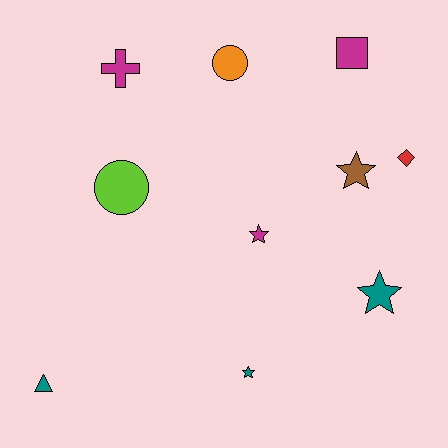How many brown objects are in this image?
There is 1 brown object.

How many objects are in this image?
There are 10 objects.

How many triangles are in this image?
There is 1 triangle.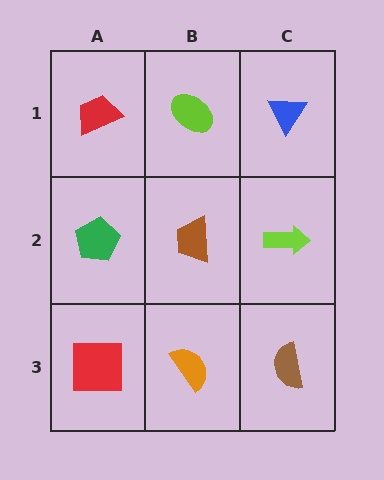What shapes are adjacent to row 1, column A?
A green pentagon (row 2, column A), a lime ellipse (row 1, column B).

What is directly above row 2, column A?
A red trapezoid.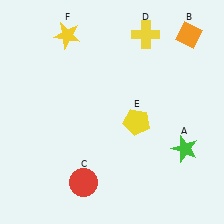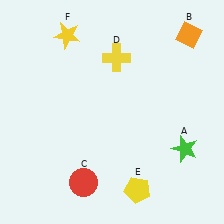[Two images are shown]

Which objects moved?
The objects that moved are: the yellow cross (D), the yellow pentagon (E).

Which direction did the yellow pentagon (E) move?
The yellow pentagon (E) moved down.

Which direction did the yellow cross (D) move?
The yellow cross (D) moved left.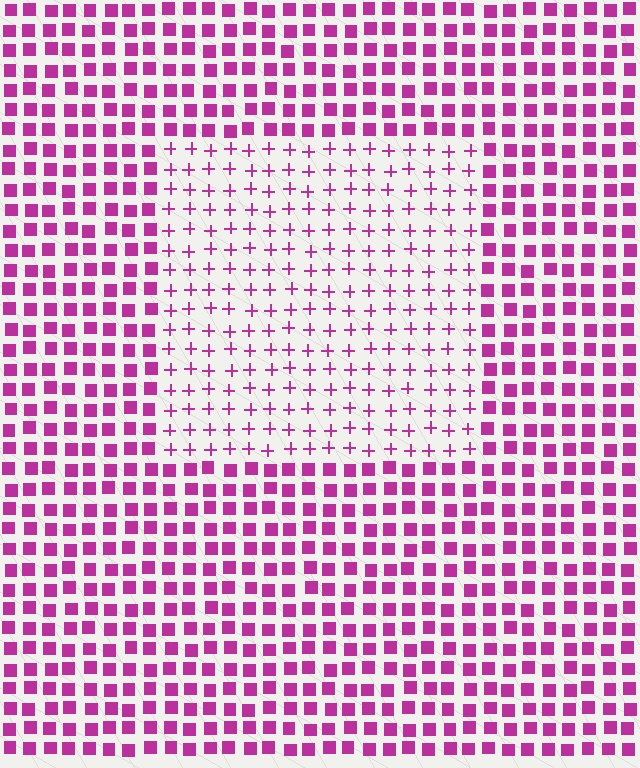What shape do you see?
I see a rectangle.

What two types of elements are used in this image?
The image uses plus signs inside the rectangle region and squares outside it.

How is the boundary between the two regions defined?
The boundary is defined by a change in element shape: plus signs inside vs. squares outside. All elements share the same color and spacing.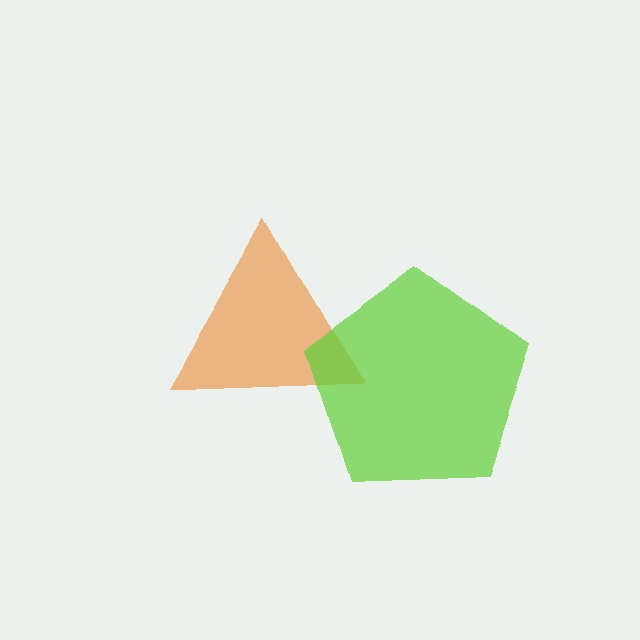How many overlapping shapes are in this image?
There are 2 overlapping shapes in the image.